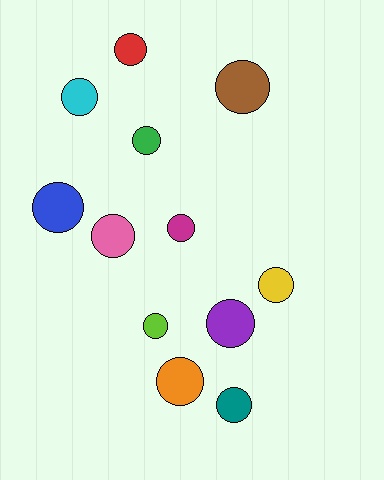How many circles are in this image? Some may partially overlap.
There are 12 circles.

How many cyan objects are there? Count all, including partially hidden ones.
There is 1 cyan object.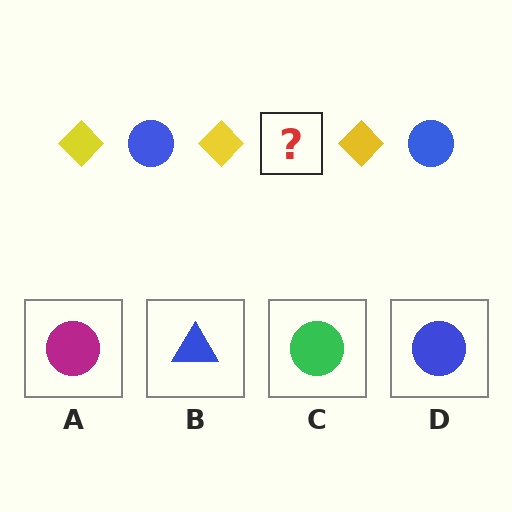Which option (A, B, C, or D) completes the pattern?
D.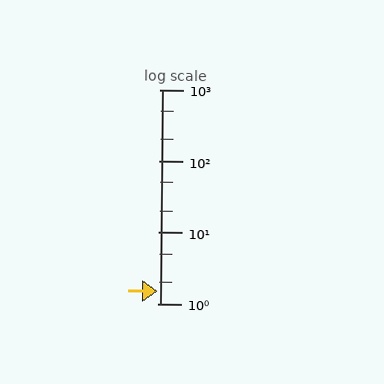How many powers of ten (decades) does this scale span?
The scale spans 3 decades, from 1 to 1000.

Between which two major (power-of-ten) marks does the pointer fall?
The pointer is between 1 and 10.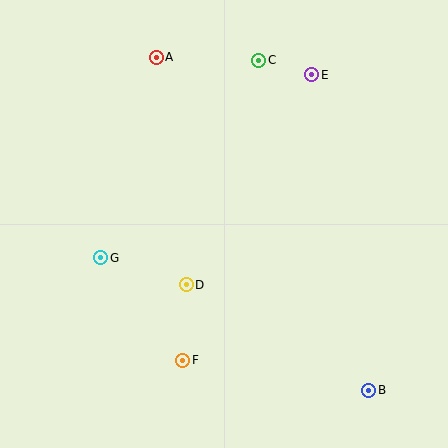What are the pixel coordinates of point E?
Point E is at (312, 75).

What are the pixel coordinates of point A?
Point A is at (156, 57).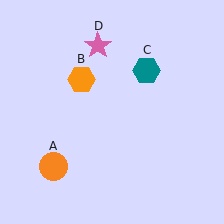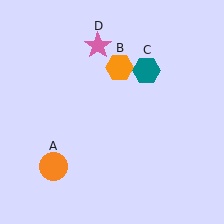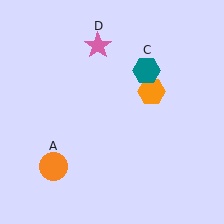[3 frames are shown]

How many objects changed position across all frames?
1 object changed position: orange hexagon (object B).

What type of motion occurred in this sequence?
The orange hexagon (object B) rotated clockwise around the center of the scene.